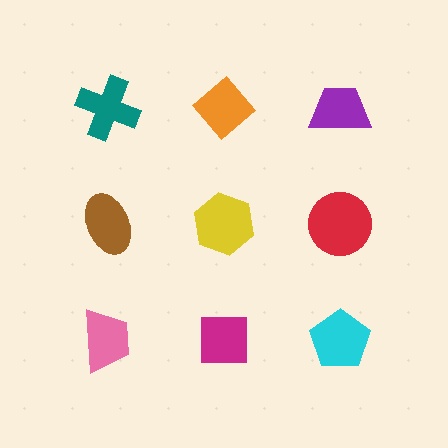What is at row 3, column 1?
A pink trapezoid.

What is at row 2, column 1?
A brown ellipse.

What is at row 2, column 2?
A yellow hexagon.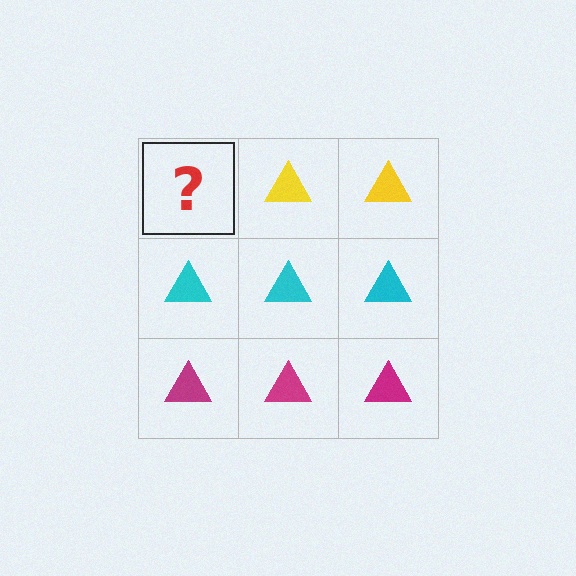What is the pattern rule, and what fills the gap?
The rule is that each row has a consistent color. The gap should be filled with a yellow triangle.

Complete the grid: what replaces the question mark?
The question mark should be replaced with a yellow triangle.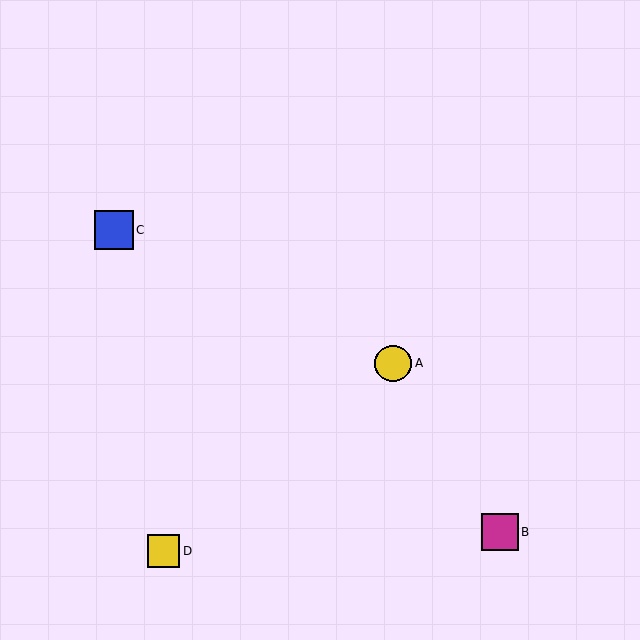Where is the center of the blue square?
The center of the blue square is at (114, 230).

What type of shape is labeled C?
Shape C is a blue square.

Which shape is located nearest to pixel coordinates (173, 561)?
The yellow square (labeled D) at (163, 551) is nearest to that location.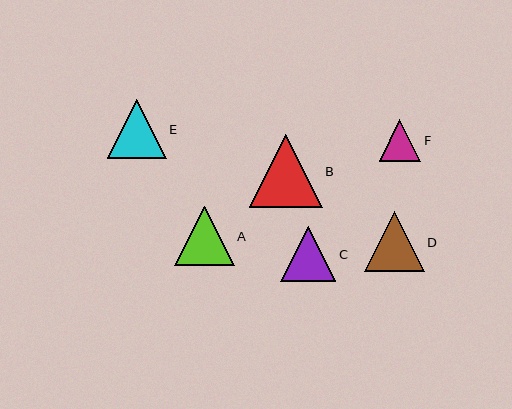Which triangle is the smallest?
Triangle F is the smallest with a size of approximately 41 pixels.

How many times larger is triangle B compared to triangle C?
Triangle B is approximately 1.3 times the size of triangle C.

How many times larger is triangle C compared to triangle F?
Triangle C is approximately 1.3 times the size of triangle F.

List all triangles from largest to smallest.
From largest to smallest: B, D, A, E, C, F.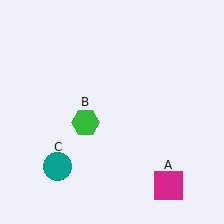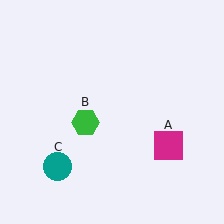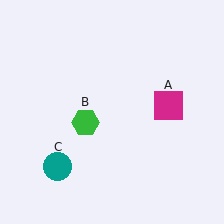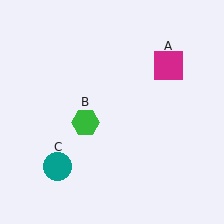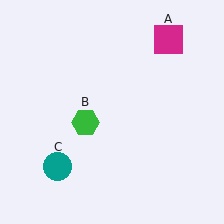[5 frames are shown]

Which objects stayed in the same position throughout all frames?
Green hexagon (object B) and teal circle (object C) remained stationary.